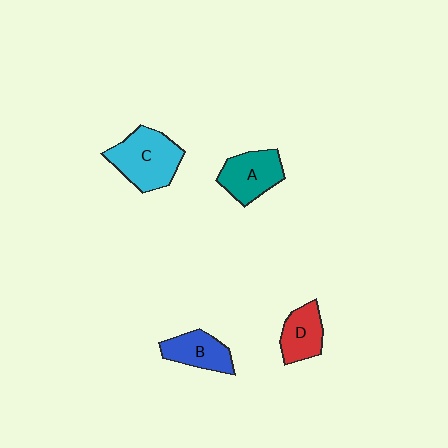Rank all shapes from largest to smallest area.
From largest to smallest: C (cyan), A (teal), B (blue), D (red).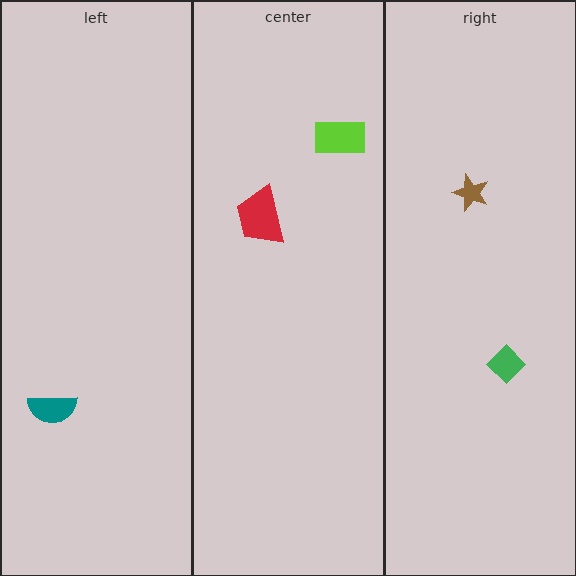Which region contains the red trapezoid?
The center region.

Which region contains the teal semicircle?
The left region.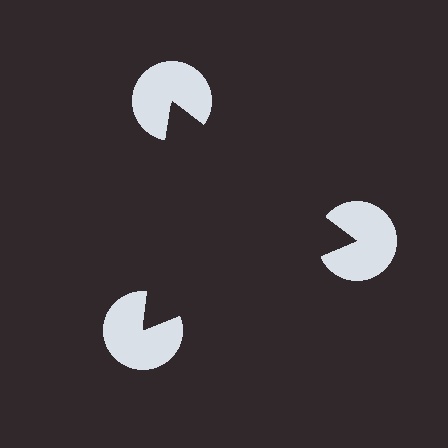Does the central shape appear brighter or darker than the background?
It typically appears slightly darker than the background, even though no actual brightness change is drawn.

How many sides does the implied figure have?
3 sides.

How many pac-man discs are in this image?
There are 3 — one at each vertex of the illusory triangle.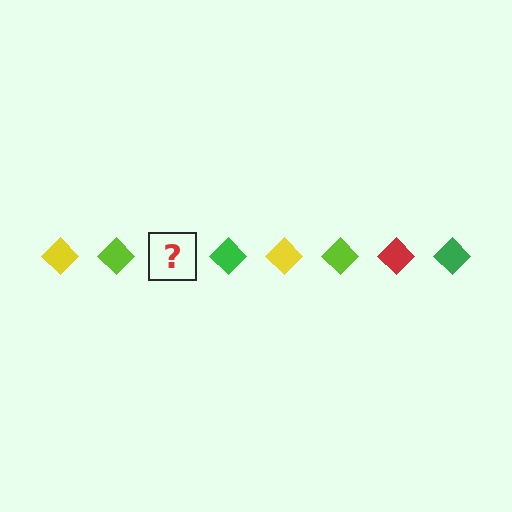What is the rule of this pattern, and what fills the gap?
The rule is that the pattern cycles through yellow, lime, red, green diamonds. The gap should be filled with a red diamond.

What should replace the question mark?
The question mark should be replaced with a red diamond.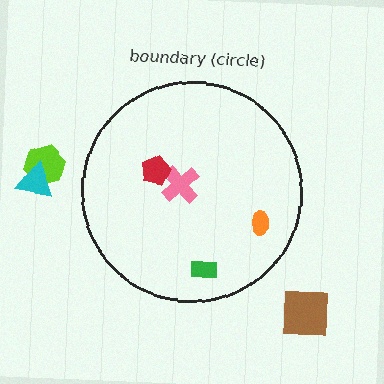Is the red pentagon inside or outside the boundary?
Inside.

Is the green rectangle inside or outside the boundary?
Inside.